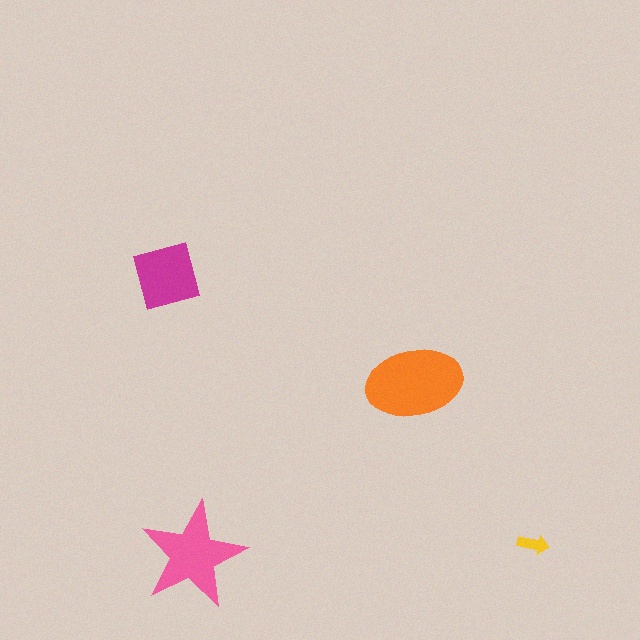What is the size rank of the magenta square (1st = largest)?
3rd.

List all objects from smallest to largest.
The yellow arrow, the magenta square, the pink star, the orange ellipse.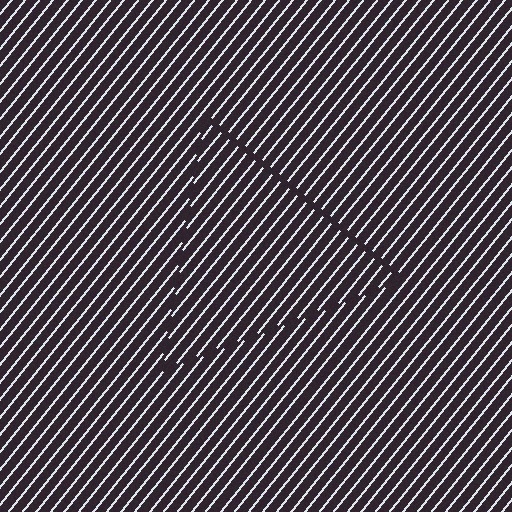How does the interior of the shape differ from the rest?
The interior of the shape contains the same grating, shifted by half a period — the contour is defined by the phase discontinuity where line-ends from the inner and outer gratings abut.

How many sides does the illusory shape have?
3 sides — the line-ends trace a triangle.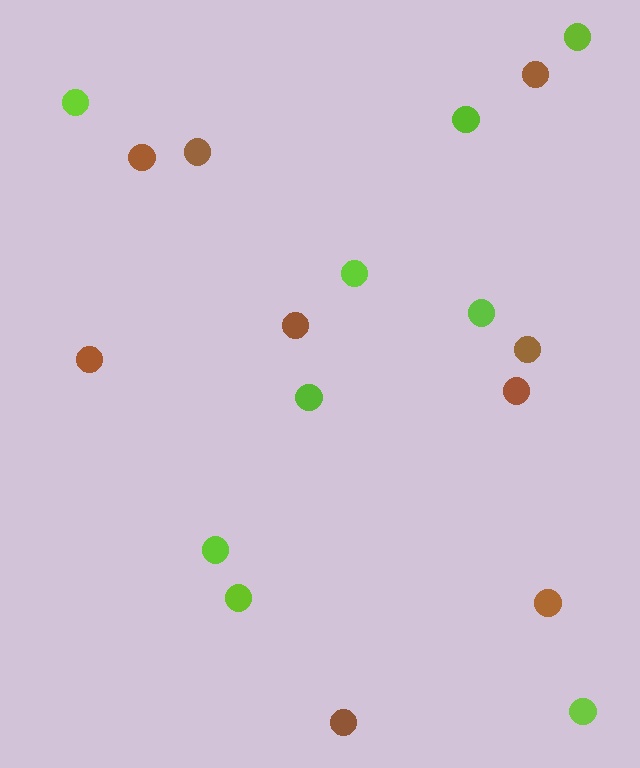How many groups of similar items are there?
There are 2 groups: one group of lime circles (9) and one group of brown circles (9).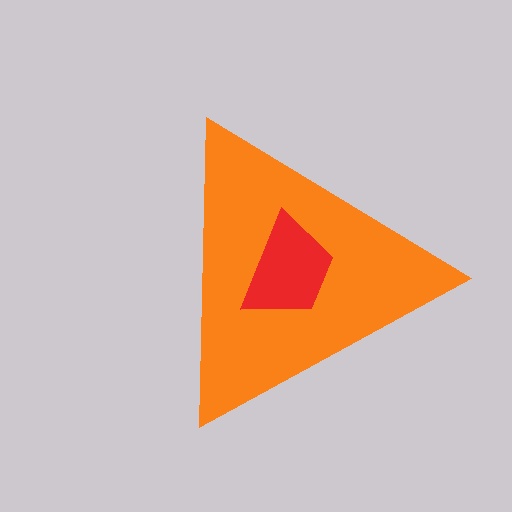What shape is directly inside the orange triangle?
The red trapezoid.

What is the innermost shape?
The red trapezoid.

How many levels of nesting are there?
2.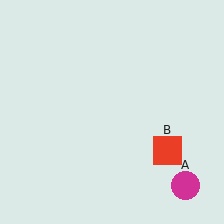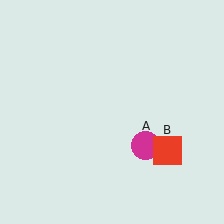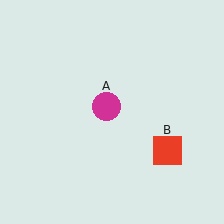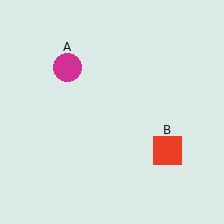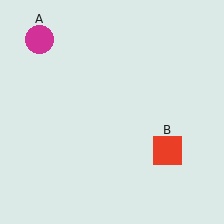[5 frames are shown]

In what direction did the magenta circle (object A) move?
The magenta circle (object A) moved up and to the left.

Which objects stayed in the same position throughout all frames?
Red square (object B) remained stationary.